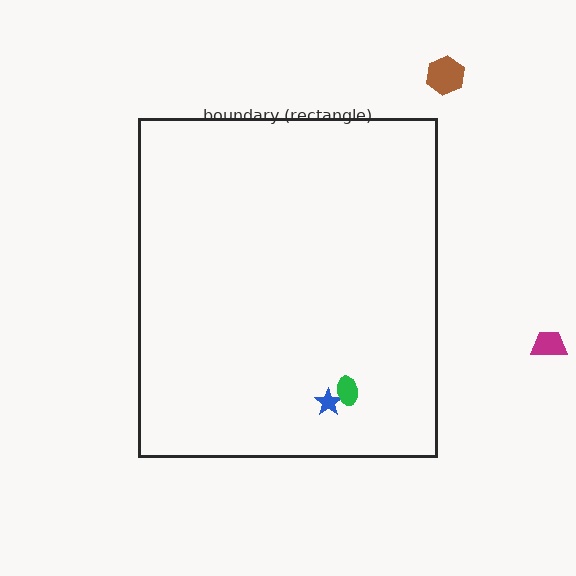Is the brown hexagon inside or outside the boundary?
Outside.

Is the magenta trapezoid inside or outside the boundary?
Outside.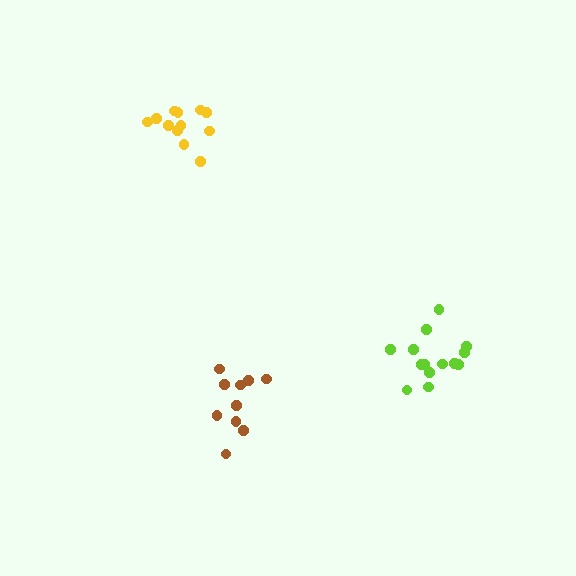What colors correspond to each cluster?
The clusters are colored: brown, yellow, lime.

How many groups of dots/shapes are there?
There are 3 groups.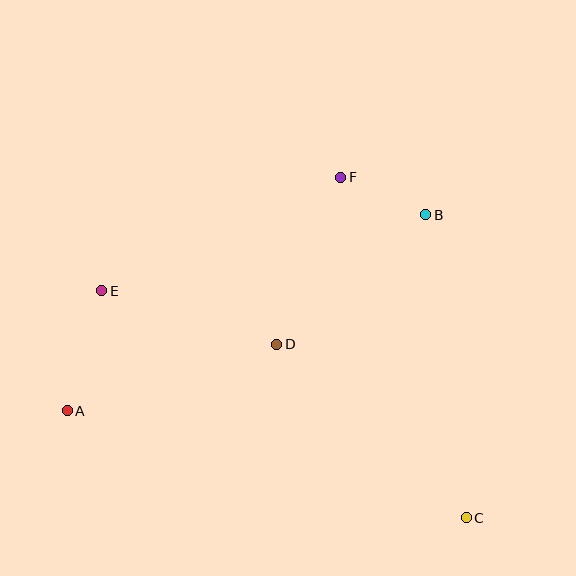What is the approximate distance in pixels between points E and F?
The distance between E and F is approximately 264 pixels.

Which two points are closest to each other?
Points B and F are closest to each other.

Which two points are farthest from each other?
Points C and E are farthest from each other.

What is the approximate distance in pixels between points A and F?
The distance between A and F is approximately 360 pixels.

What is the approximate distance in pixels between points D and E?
The distance between D and E is approximately 183 pixels.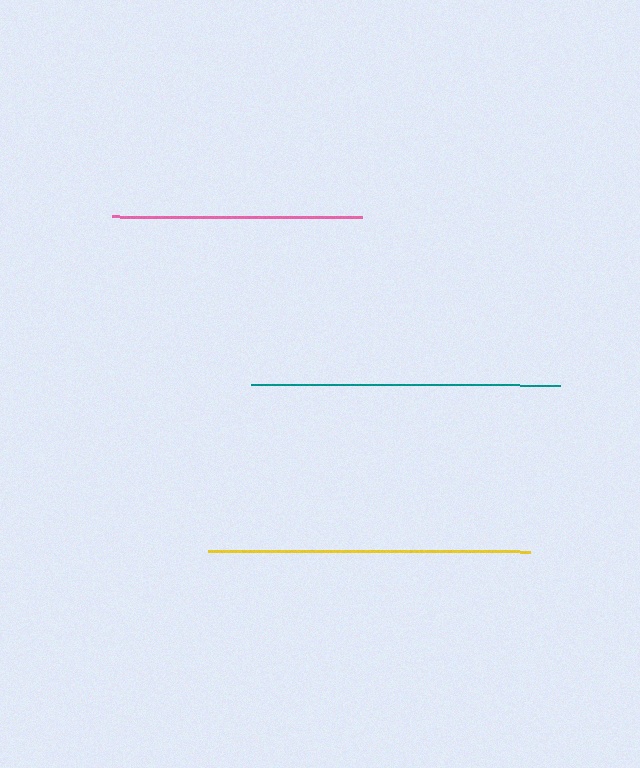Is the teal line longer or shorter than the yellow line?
The yellow line is longer than the teal line.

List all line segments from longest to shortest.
From longest to shortest: yellow, teal, pink.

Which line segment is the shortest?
The pink line is the shortest at approximately 250 pixels.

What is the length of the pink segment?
The pink segment is approximately 250 pixels long.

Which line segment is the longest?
The yellow line is the longest at approximately 322 pixels.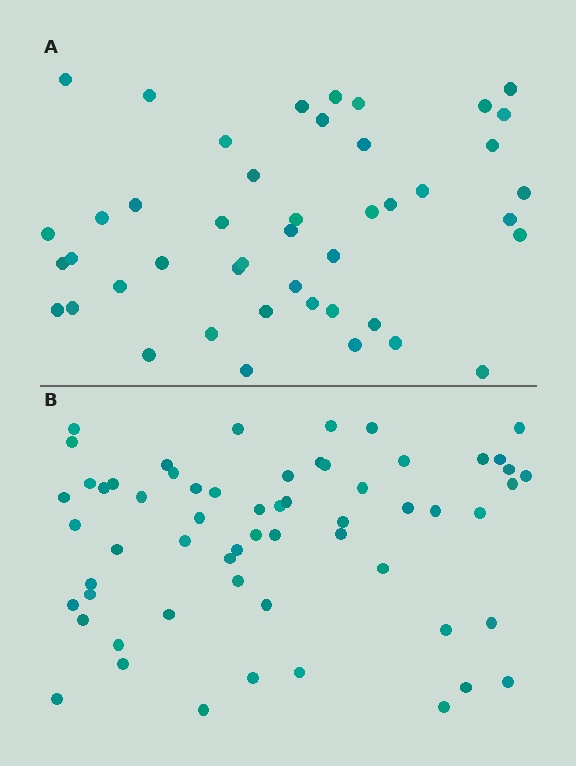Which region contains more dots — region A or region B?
Region B (the bottom region) has more dots.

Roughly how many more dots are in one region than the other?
Region B has approximately 15 more dots than region A.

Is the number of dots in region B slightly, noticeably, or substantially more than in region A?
Region B has noticeably more, but not dramatically so. The ratio is roughly 1.3 to 1.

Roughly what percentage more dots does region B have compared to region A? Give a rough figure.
About 35% more.